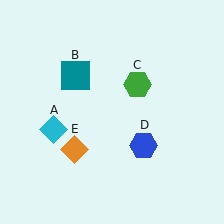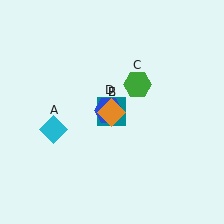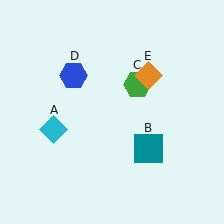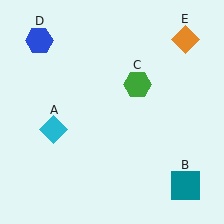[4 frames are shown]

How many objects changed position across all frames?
3 objects changed position: teal square (object B), blue hexagon (object D), orange diamond (object E).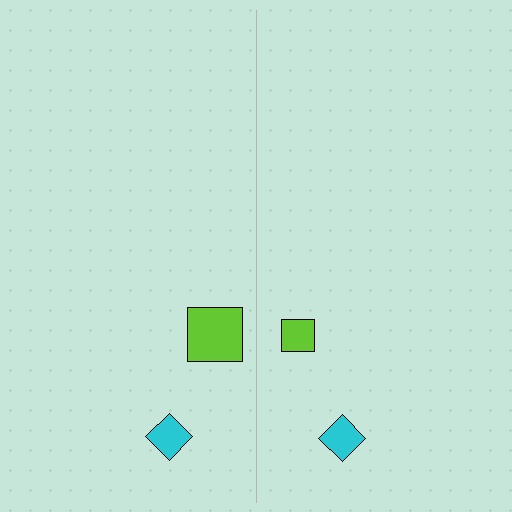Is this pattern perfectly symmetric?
No, the pattern is not perfectly symmetric. The lime square on the right side has a different size than its mirror counterpart.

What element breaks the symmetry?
The lime square on the right side has a different size than its mirror counterpart.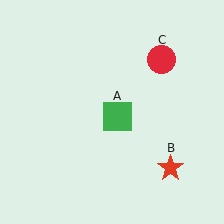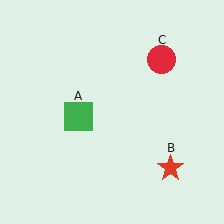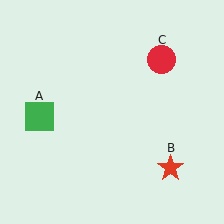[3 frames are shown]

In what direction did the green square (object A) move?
The green square (object A) moved left.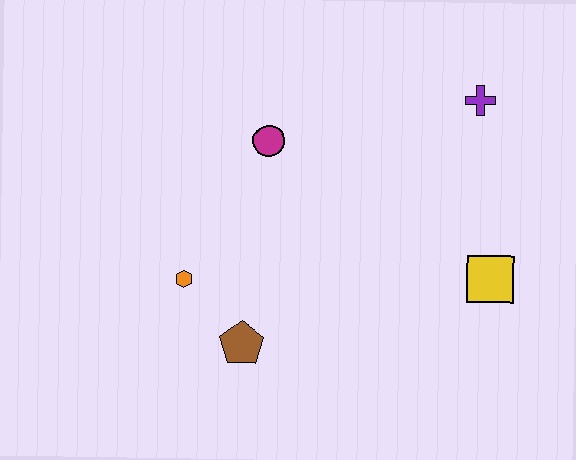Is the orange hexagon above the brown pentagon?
Yes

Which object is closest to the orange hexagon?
The brown pentagon is closest to the orange hexagon.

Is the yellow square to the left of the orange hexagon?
No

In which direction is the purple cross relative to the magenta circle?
The purple cross is to the right of the magenta circle.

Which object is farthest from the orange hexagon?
The purple cross is farthest from the orange hexagon.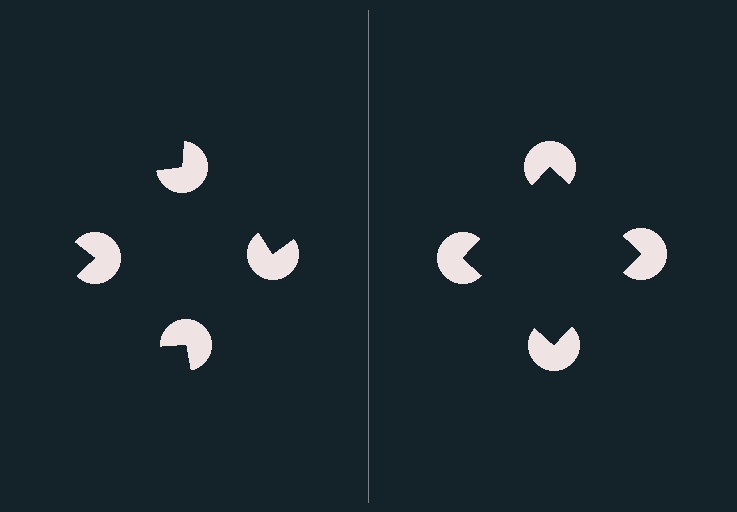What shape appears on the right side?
An illusory square.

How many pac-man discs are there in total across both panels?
8 — 4 on each side.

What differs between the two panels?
The pac-man discs are positioned identically on both sides; only the wedge orientations differ. On the right they align to a square; on the left they are misaligned.